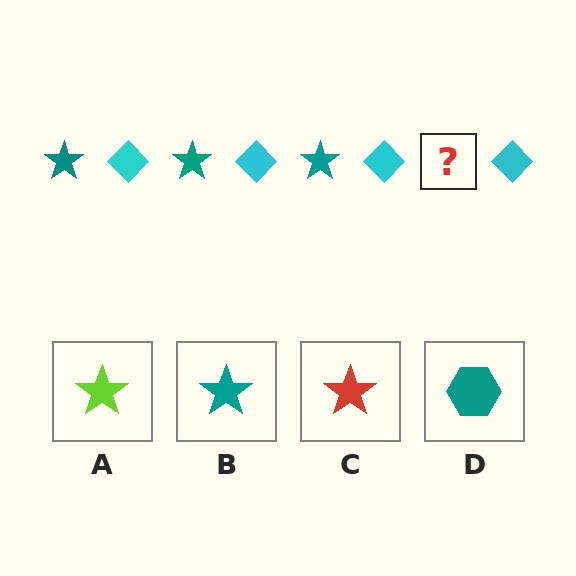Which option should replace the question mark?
Option B.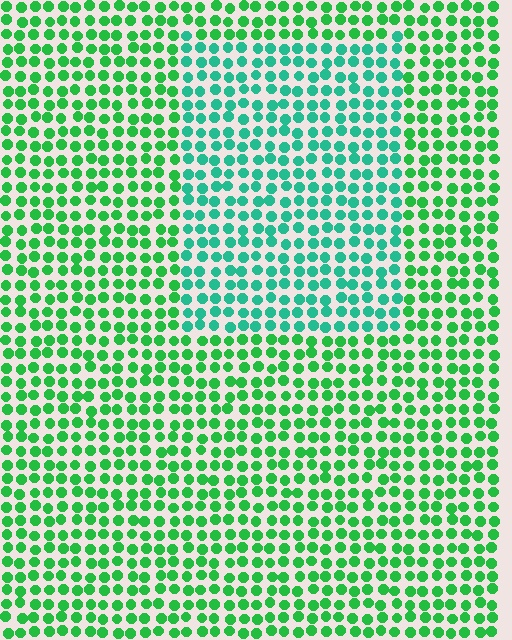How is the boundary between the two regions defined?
The boundary is defined purely by a slight shift in hue (about 31 degrees). Spacing, size, and orientation are identical on both sides.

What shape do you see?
I see a rectangle.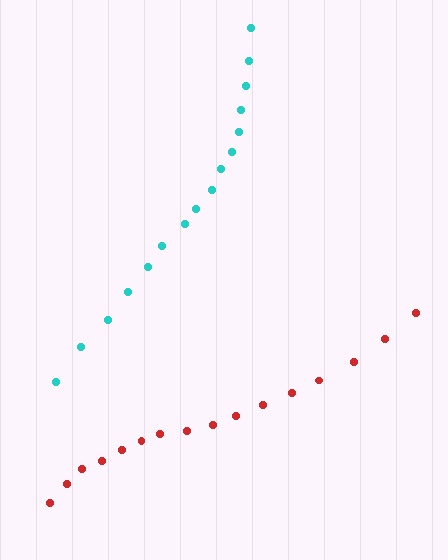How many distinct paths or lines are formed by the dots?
There are 2 distinct paths.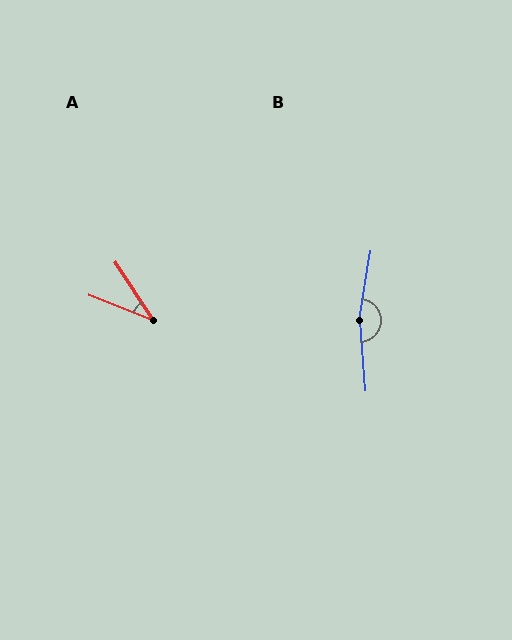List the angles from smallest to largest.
A (35°), B (166°).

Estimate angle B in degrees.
Approximately 166 degrees.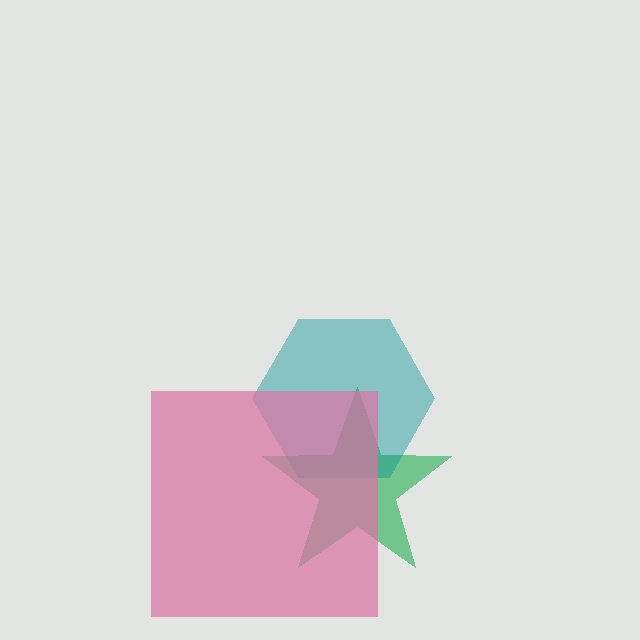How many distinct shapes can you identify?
There are 3 distinct shapes: a green star, a teal hexagon, a pink square.